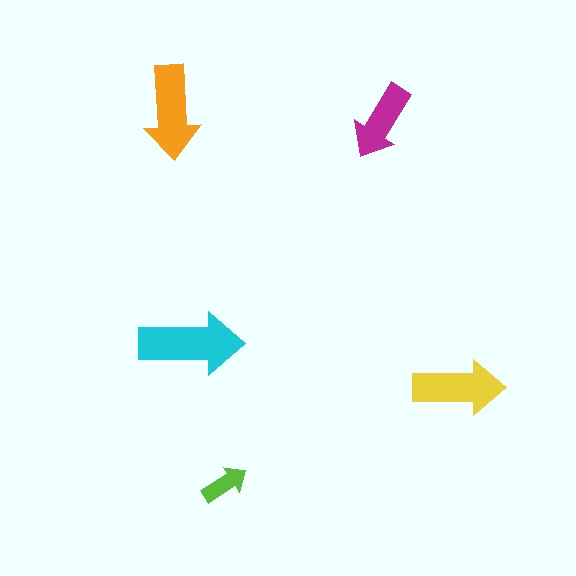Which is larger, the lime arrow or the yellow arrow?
The yellow one.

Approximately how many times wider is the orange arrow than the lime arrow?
About 2 times wider.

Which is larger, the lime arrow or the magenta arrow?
The magenta one.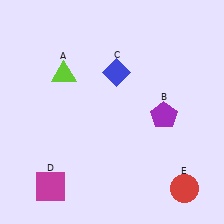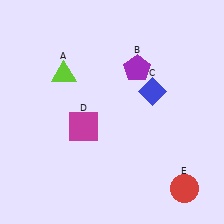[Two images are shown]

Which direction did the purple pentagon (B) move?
The purple pentagon (B) moved up.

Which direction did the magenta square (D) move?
The magenta square (D) moved up.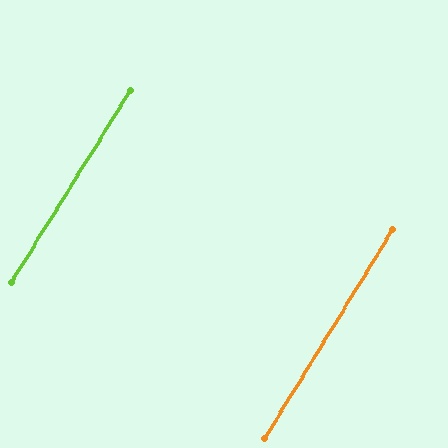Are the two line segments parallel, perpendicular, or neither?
Parallel — their directions differ by only 0.4°.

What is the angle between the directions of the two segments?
Approximately 0 degrees.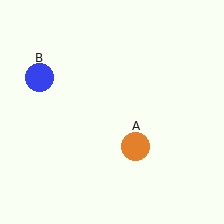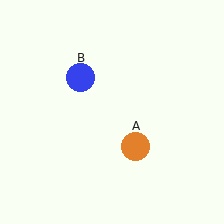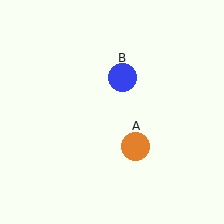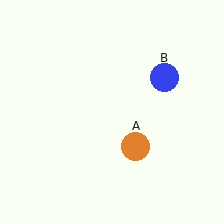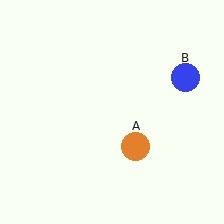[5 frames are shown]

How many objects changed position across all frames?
1 object changed position: blue circle (object B).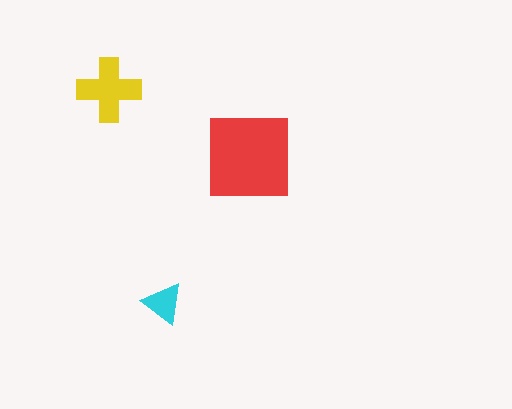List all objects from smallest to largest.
The cyan triangle, the yellow cross, the red square.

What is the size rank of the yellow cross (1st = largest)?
2nd.